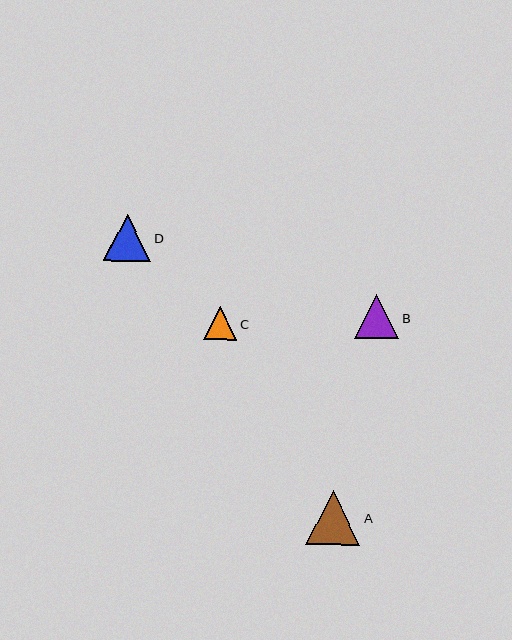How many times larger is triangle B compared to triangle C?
Triangle B is approximately 1.4 times the size of triangle C.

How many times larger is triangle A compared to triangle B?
Triangle A is approximately 1.2 times the size of triangle B.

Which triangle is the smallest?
Triangle C is the smallest with a size of approximately 33 pixels.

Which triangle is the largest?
Triangle A is the largest with a size of approximately 54 pixels.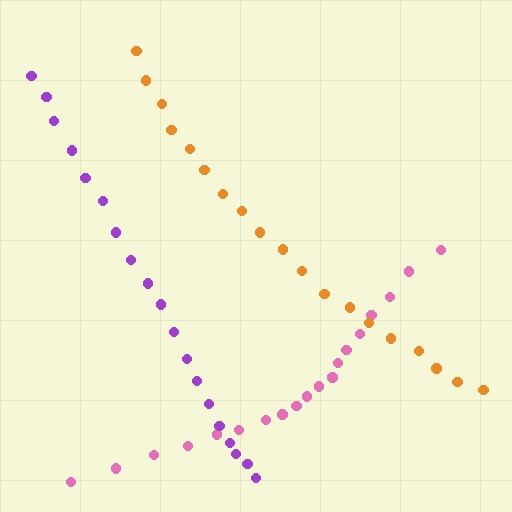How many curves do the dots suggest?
There are 3 distinct paths.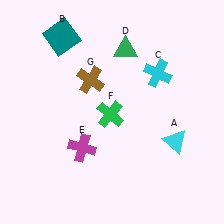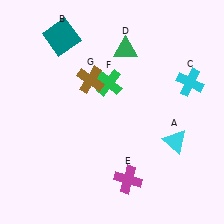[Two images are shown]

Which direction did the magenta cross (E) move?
The magenta cross (E) moved right.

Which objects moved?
The objects that moved are: the cyan cross (C), the magenta cross (E), the green cross (F).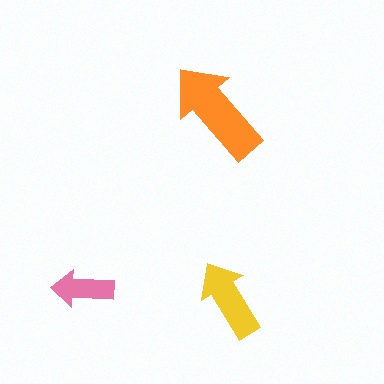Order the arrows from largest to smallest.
the orange one, the yellow one, the pink one.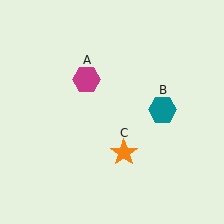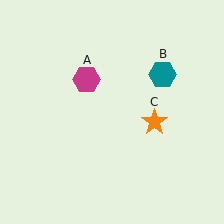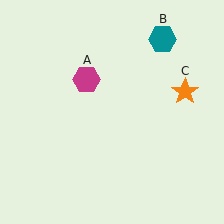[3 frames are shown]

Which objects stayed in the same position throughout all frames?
Magenta hexagon (object A) remained stationary.